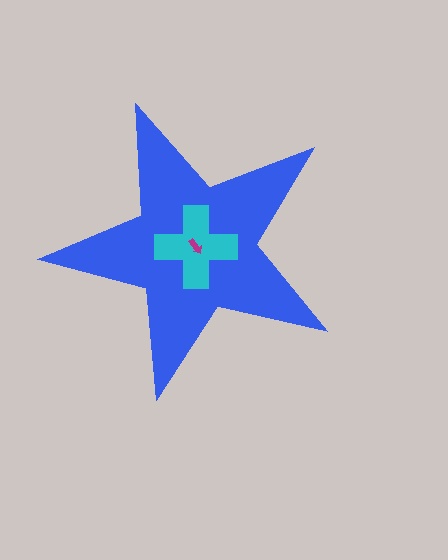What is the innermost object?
The magenta arrow.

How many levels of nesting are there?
3.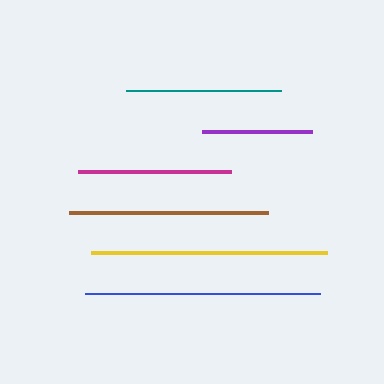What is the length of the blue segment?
The blue segment is approximately 235 pixels long.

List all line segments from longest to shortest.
From longest to shortest: yellow, blue, brown, teal, magenta, purple.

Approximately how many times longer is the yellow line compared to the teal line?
The yellow line is approximately 1.5 times the length of the teal line.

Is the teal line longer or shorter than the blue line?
The blue line is longer than the teal line.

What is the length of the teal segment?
The teal segment is approximately 155 pixels long.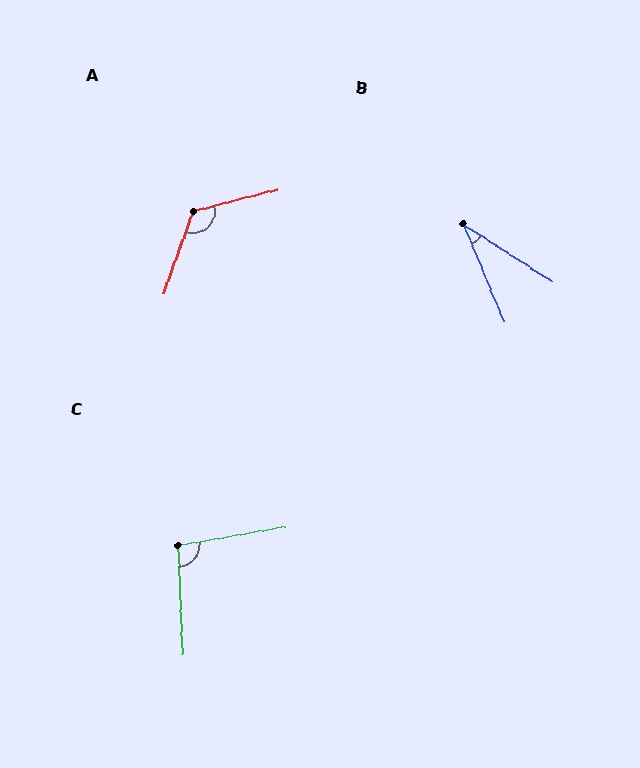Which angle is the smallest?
B, at approximately 35 degrees.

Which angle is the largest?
A, at approximately 123 degrees.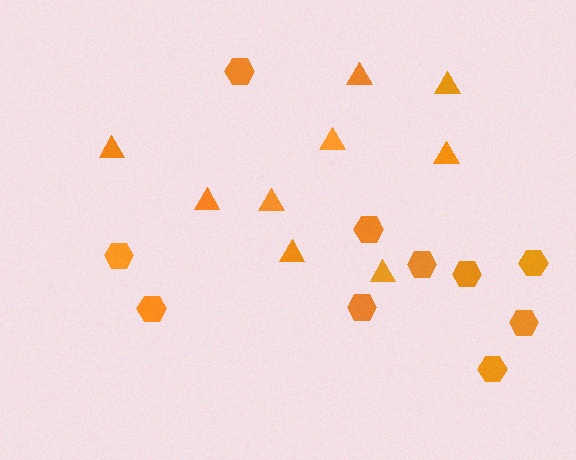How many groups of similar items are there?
There are 2 groups: one group of triangles (9) and one group of hexagons (10).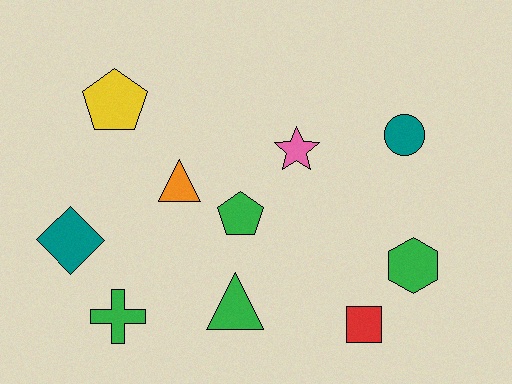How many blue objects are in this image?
There are no blue objects.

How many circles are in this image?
There is 1 circle.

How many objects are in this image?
There are 10 objects.